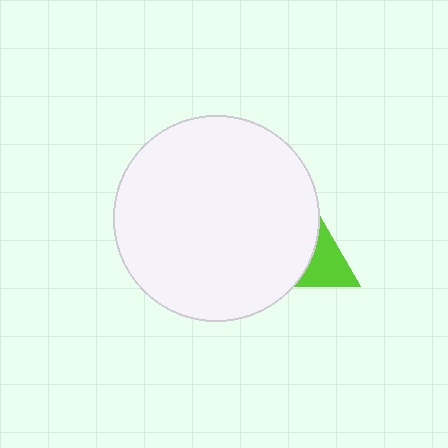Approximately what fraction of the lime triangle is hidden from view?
Roughly 67% of the lime triangle is hidden behind the white circle.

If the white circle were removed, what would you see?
You would see the complete lime triangle.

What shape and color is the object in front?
The object in front is a white circle.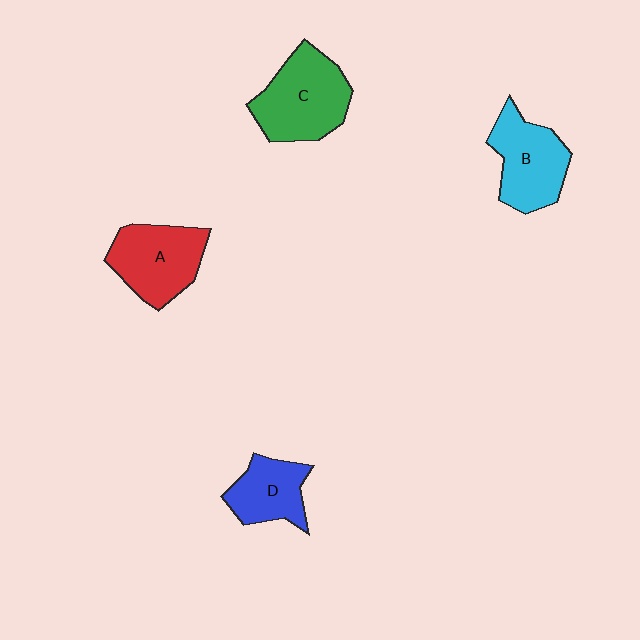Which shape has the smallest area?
Shape D (blue).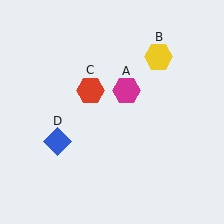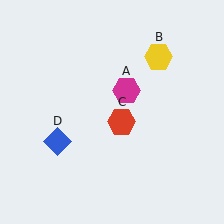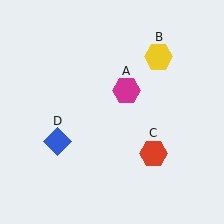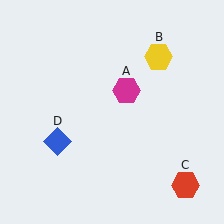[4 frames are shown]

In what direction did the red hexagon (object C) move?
The red hexagon (object C) moved down and to the right.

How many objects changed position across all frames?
1 object changed position: red hexagon (object C).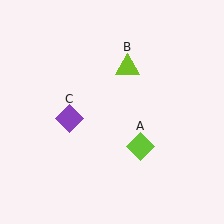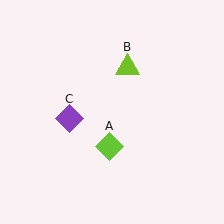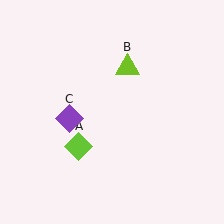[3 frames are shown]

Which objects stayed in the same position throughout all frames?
Lime triangle (object B) and purple diamond (object C) remained stationary.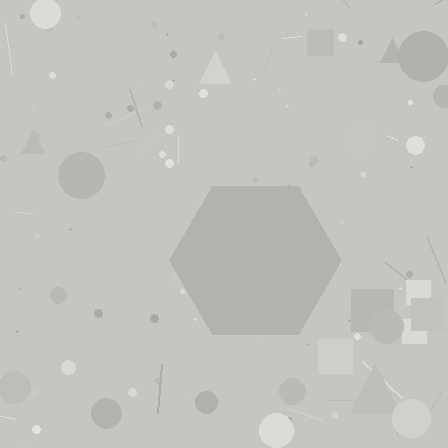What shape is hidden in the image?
A hexagon is hidden in the image.